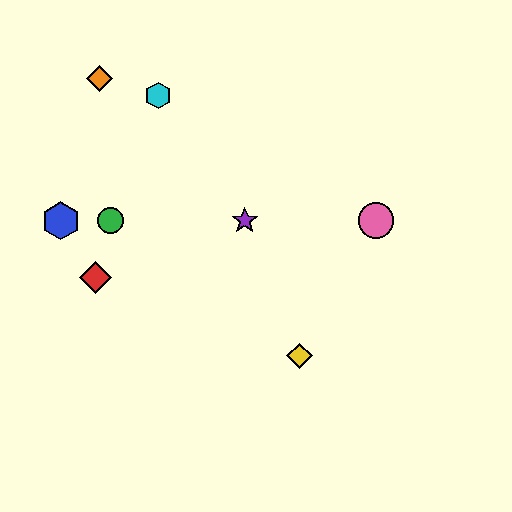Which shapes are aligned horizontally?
The blue hexagon, the green circle, the purple star, the pink circle are aligned horizontally.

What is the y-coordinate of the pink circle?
The pink circle is at y≈221.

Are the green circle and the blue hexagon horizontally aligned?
Yes, both are at y≈221.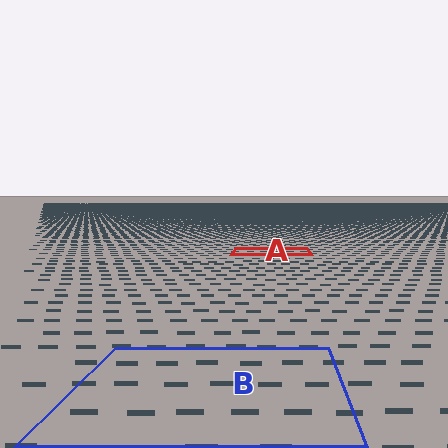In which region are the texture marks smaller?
The texture marks are smaller in region A, because it is farther away.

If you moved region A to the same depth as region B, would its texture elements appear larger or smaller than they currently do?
They would appear larger. At a closer depth, the same texture elements are projected at a bigger on-screen size.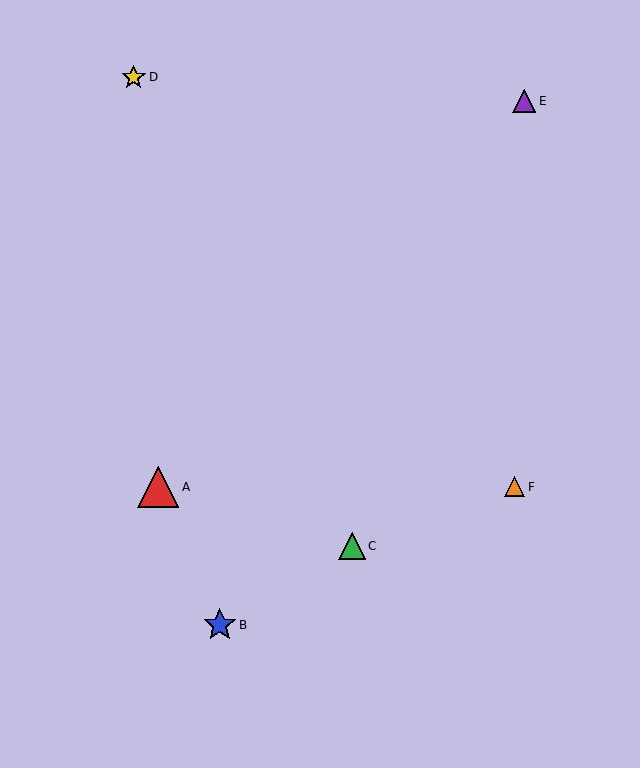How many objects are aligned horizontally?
2 objects (A, F) are aligned horizontally.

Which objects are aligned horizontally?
Objects A, F are aligned horizontally.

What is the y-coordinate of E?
Object E is at y≈101.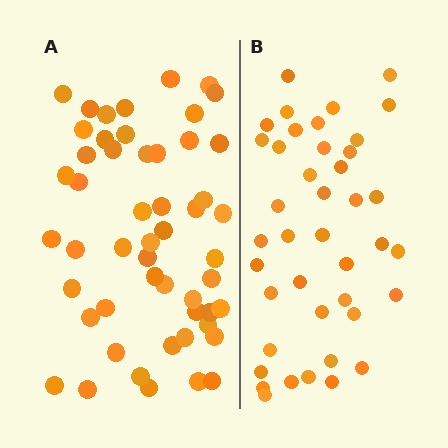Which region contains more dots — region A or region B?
Region A (the left region) has more dots.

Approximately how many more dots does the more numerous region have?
Region A has roughly 12 or so more dots than region B.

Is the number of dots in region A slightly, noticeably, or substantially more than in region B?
Region A has noticeably more, but not dramatically so. The ratio is roughly 1.3 to 1.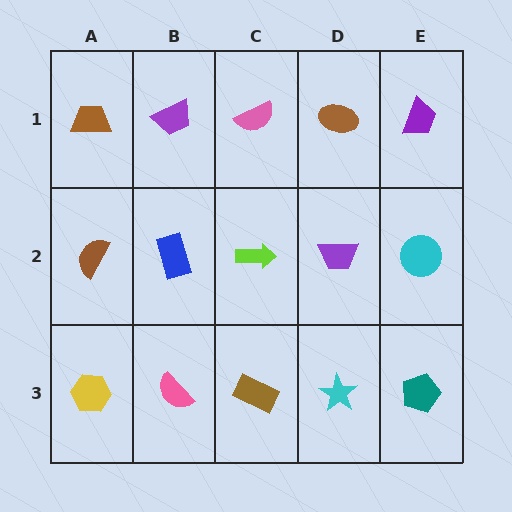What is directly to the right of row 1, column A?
A purple trapezoid.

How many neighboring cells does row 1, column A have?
2.